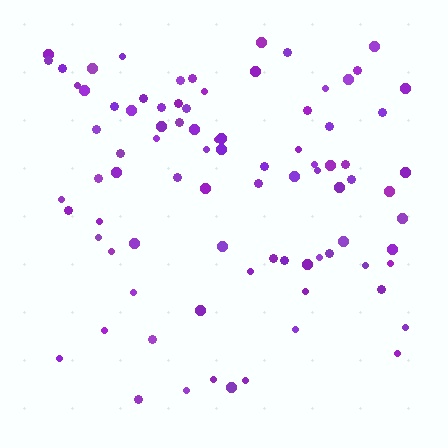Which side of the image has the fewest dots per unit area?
The bottom.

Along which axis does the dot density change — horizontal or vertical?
Vertical.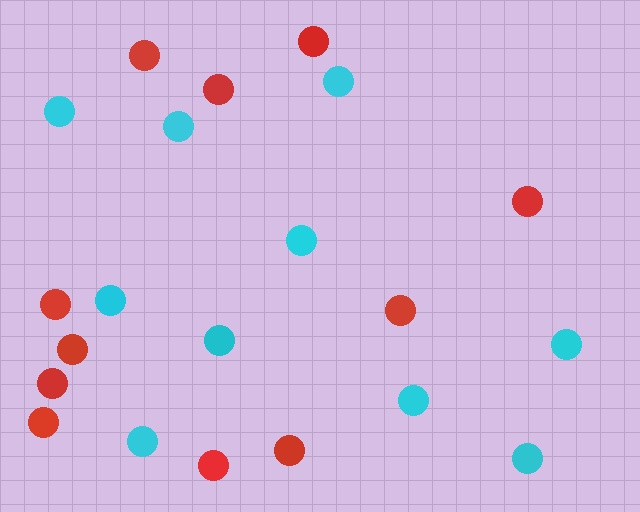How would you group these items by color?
There are 2 groups: one group of red circles (11) and one group of cyan circles (10).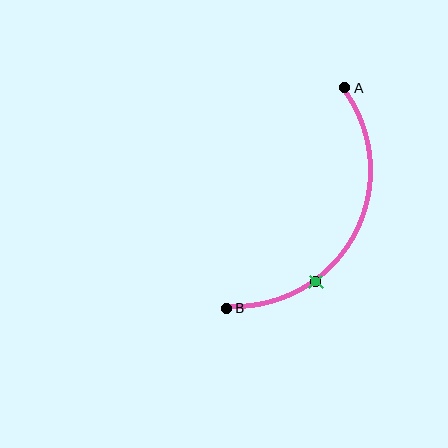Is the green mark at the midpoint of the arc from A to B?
No. The green mark lies on the arc but is closer to endpoint B. The arc midpoint would be at the point on the curve equidistant along the arc from both A and B.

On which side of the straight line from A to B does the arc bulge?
The arc bulges to the right of the straight line connecting A and B.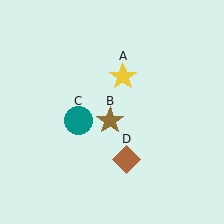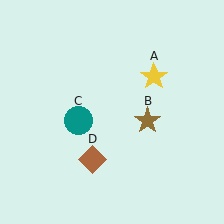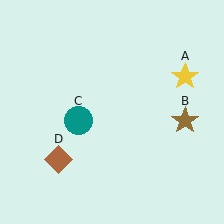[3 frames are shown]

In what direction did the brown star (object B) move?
The brown star (object B) moved right.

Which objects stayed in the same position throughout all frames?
Teal circle (object C) remained stationary.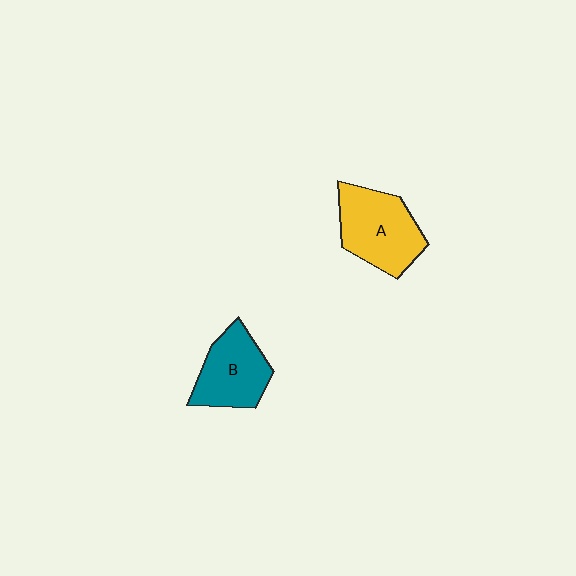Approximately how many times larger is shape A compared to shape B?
Approximately 1.2 times.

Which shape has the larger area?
Shape A (yellow).